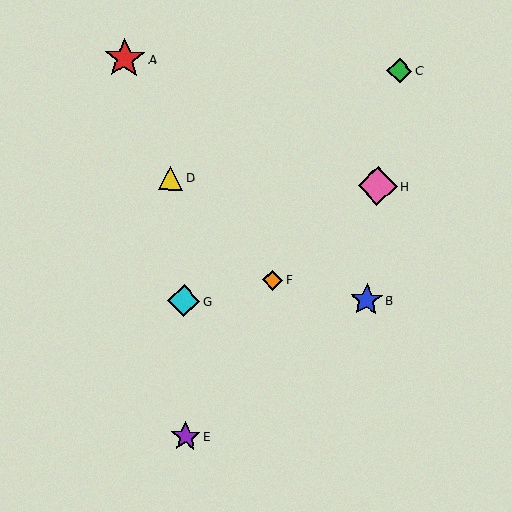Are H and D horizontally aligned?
Yes, both are at y≈186.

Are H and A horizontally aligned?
No, H is at y≈186 and A is at y≈58.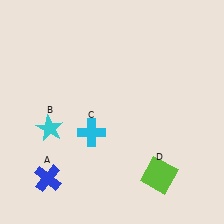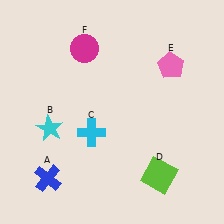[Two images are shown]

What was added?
A pink pentagon (E), a magenta circle (F) were added in Image 2.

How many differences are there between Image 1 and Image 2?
There are 2 differences between the two images.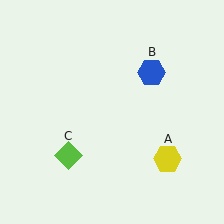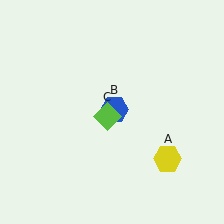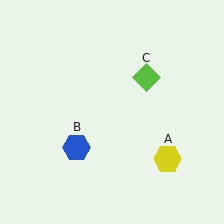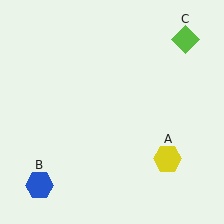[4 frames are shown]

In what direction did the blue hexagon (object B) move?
The blue hexagon (object B) moved down and to the left.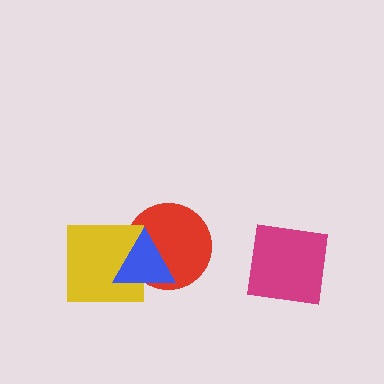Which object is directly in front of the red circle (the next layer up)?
The yellow square is directly in front of the red circle.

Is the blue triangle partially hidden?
No, no other shape covers it.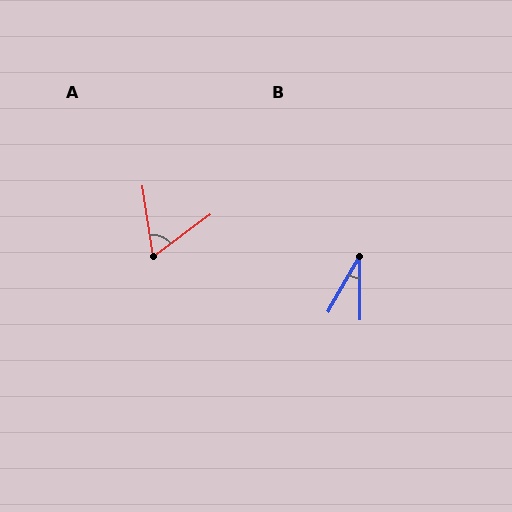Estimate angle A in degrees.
Approximately 62 degrees.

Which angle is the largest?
A, at approximately 62 degrees.